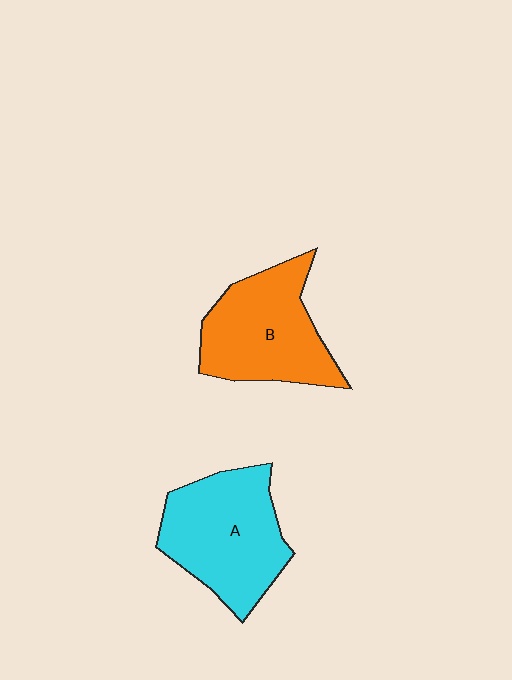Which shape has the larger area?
Shape A (cyan).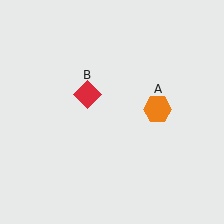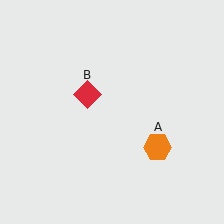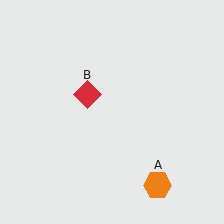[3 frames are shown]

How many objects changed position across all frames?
1 object changed position: orange hexagon (object A).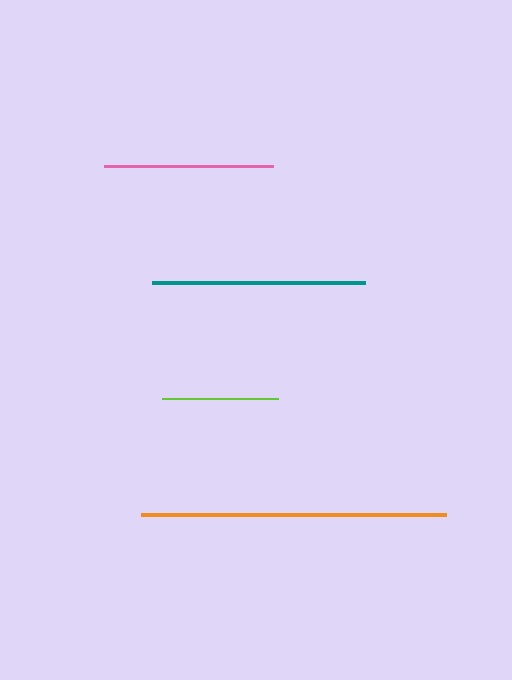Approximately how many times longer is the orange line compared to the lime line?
The orange line is approximately 2.6 times the length of the lime line.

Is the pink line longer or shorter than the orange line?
The orange line is longer than the pink line.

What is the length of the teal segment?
The teal segment is approximately 213 pixels long.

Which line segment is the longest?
The orange line is the longest at approximately 305 pixels.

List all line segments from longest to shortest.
From longest to shortest: orange, teal, pink, lime.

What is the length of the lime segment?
The lime segment is approximately 116 pixels long.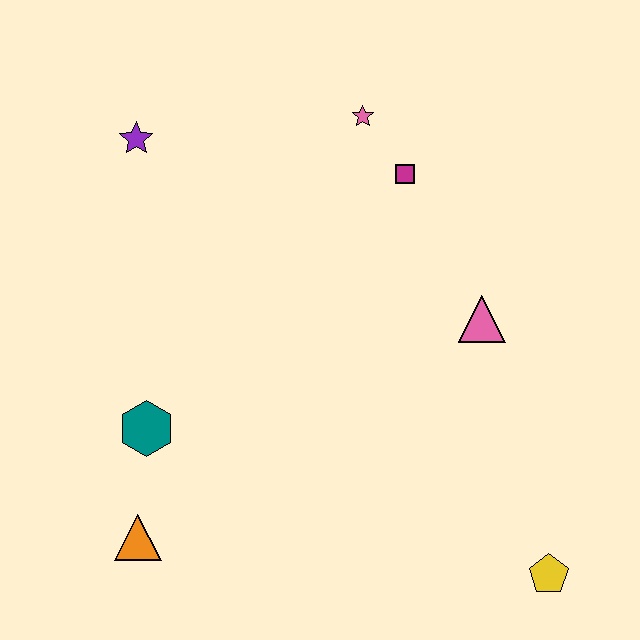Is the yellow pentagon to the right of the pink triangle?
Yes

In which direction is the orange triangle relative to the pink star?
The orange triangle is below the pink star.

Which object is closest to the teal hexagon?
The orange triangle is closest to the teal hexagon.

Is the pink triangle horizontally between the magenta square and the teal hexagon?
No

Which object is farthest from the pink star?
The yellow pentagon is farthest from the pink star.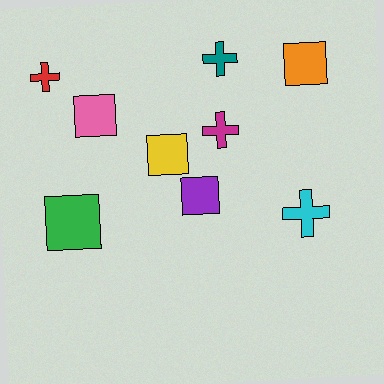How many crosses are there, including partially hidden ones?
There are 4 crosses.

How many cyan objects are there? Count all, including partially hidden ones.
There is 1 cyan object.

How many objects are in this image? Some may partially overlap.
There are 9 objects.